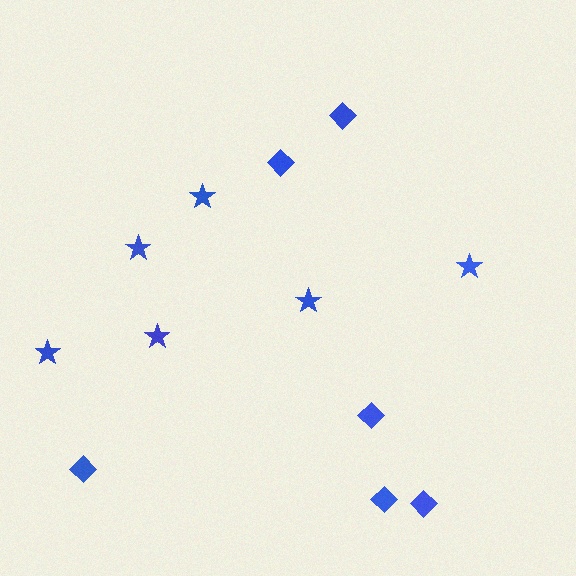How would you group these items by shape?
There are 2 groups: one group of diamonds (6) and one group of stars (6).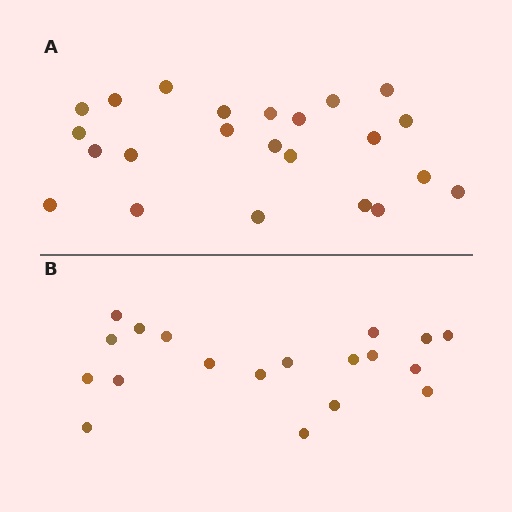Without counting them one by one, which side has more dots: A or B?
Region A (the top region) has more dots.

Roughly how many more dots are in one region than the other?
Region A has about 4 more dots than region B.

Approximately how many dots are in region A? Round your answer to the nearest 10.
About 20 dots. (The exact count is 23, which rounds to 20.)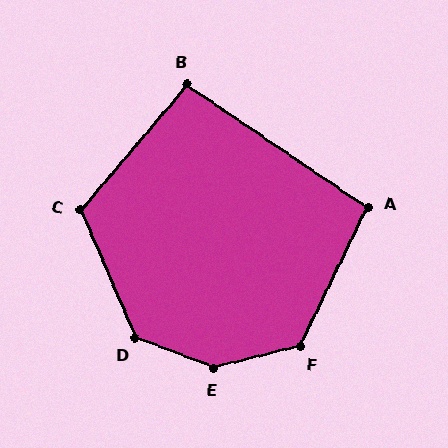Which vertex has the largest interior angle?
E, at approximately 145 degrees.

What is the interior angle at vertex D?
Approximately 134 degrees (obtuse).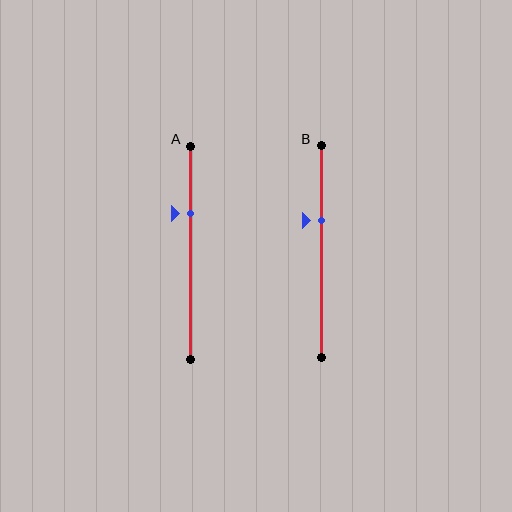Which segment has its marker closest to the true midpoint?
Segment B has its marker closest to the true midpoint.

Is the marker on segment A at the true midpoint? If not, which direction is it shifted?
No, the marker on segment A is shifted upward by about 19% of the segment length.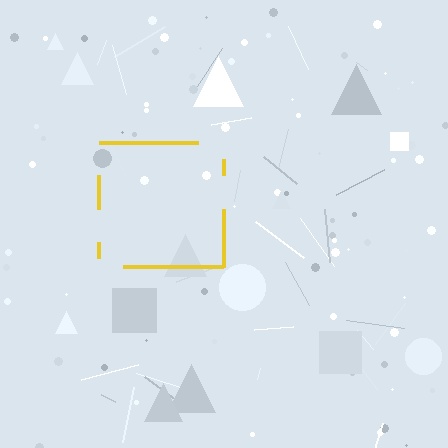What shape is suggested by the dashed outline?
The dashed outline suggests a square.